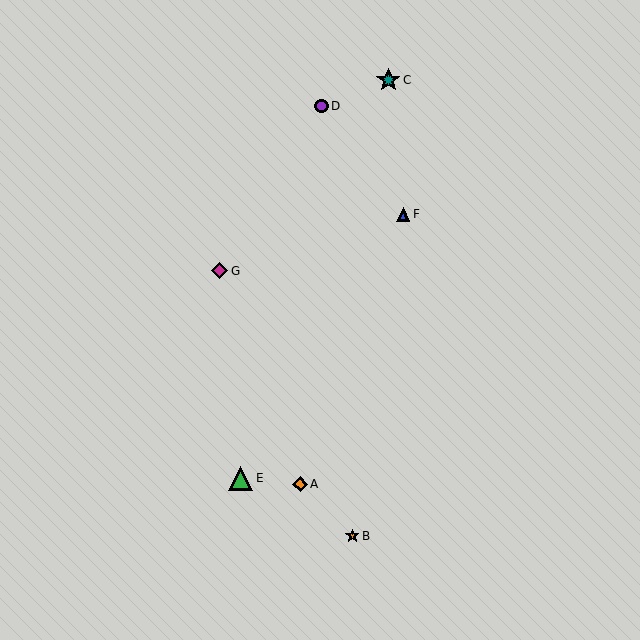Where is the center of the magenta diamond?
The center of the magenta diamond is at (220, 271).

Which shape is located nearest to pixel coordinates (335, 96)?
The purple circle (labeled D) at (322, 106) is nearest to that location.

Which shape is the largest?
The green triangle (labeled E) is the largest.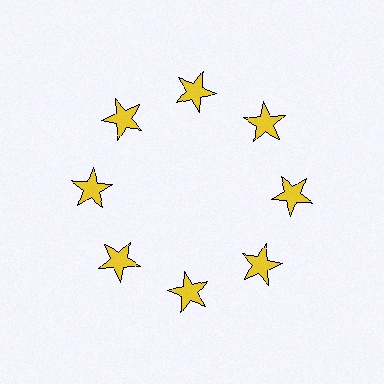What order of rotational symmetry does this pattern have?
This pattern has 8-fold rotational symmetry.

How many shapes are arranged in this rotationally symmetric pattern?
There are 8 shapes, arranged in 8 groups of 1.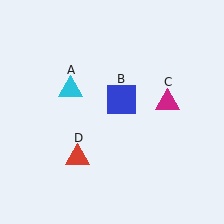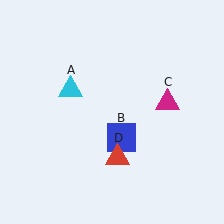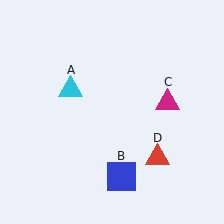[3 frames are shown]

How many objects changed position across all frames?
2 objects changed position: blue square (object B), red triangle (object D).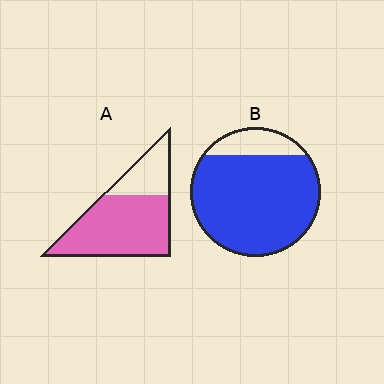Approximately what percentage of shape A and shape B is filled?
A is approximately 75% and B is approximately 85%.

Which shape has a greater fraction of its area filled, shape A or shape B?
Shape B.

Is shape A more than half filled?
Yes.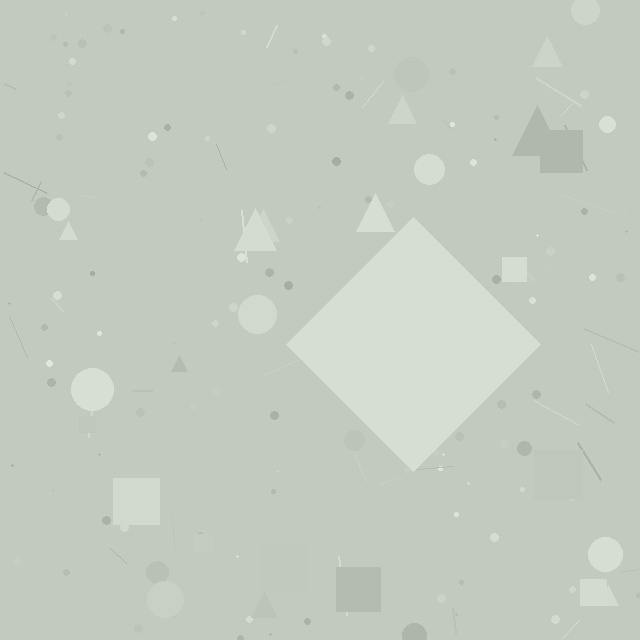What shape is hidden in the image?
A diamond is hidden in the image.